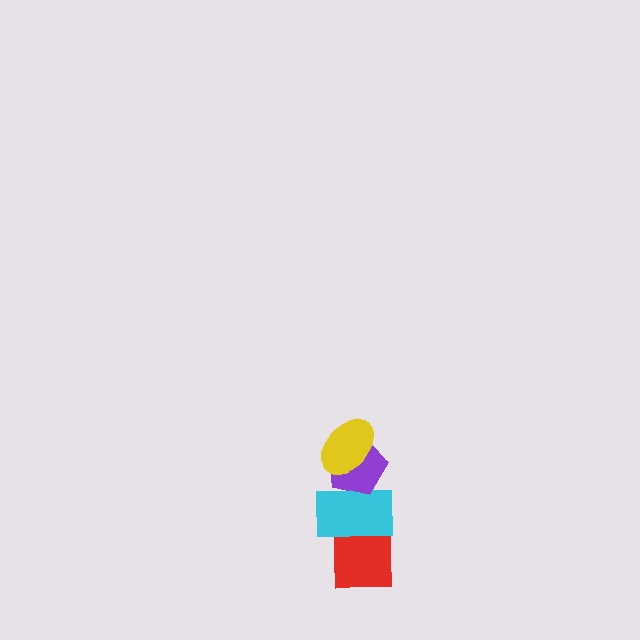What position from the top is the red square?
The red square is 4th from the top.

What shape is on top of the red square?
The cyan rectangle is on top of the red square.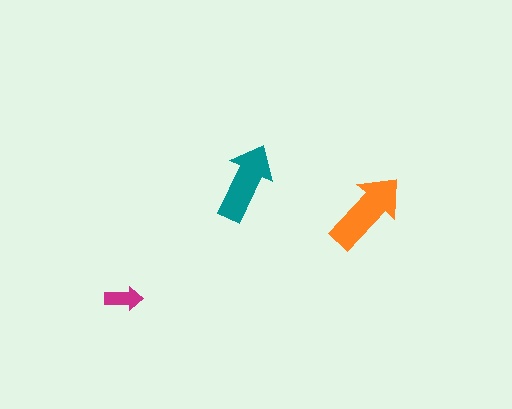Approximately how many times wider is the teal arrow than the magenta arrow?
About 2 times wider.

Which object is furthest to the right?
The orange arrow is rightmost.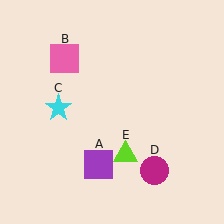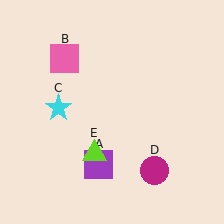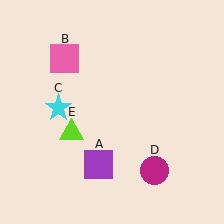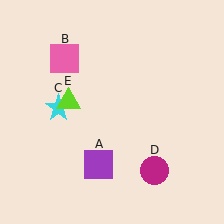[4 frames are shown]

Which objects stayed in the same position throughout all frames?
Purple square (object A) and pink square (object B) and cyan star (object C) and magenta circle (object D) remained stationary.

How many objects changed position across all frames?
1 object changed position: lime triangle (object E).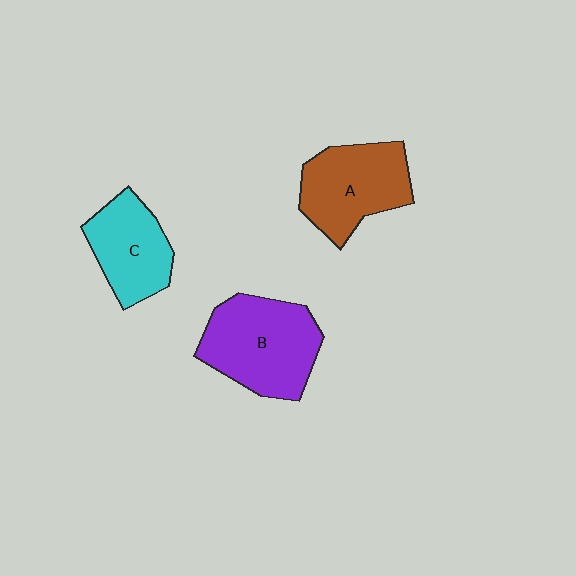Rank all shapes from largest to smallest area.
From largest to smallest: B (purple), A (brown), C (cyan).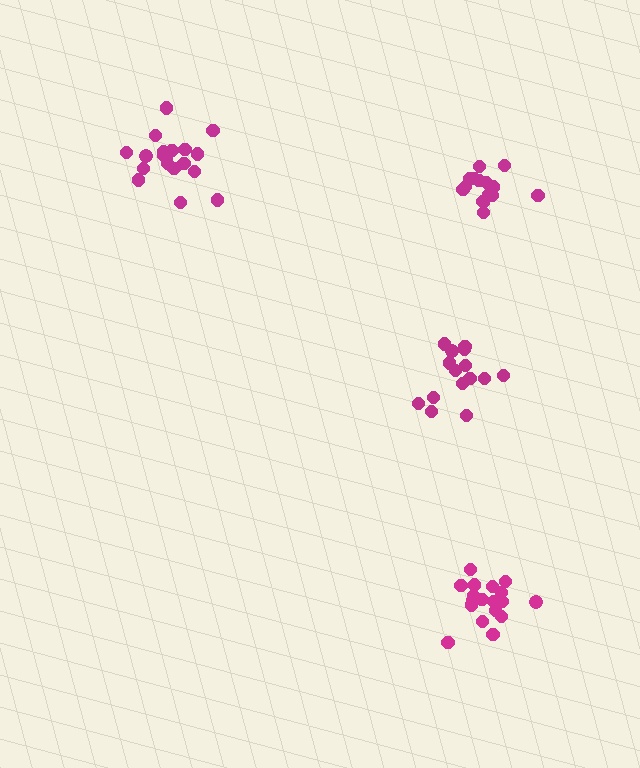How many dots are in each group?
Group 1: 18 dots, Group 2: 19 dots, Group 3: 15 dots, Group 4: 15 dots (67 total).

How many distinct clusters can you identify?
There are 4 distinct clusters.